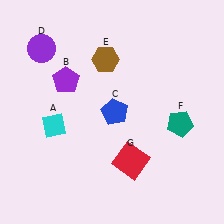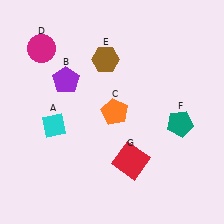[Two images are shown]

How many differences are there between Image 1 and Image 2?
There are 2 differences between the two images.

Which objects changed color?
C changed from blue to orange. D changed from purple to magenta.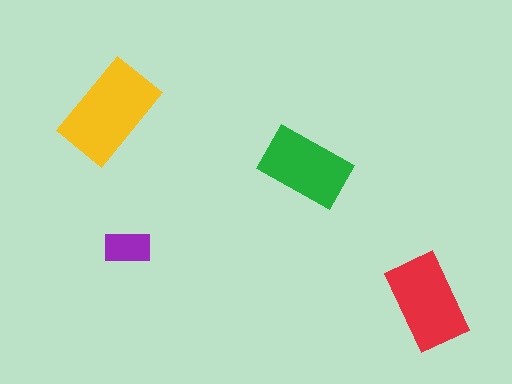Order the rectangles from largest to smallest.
the yellow one, the red one, the green one, the purple one.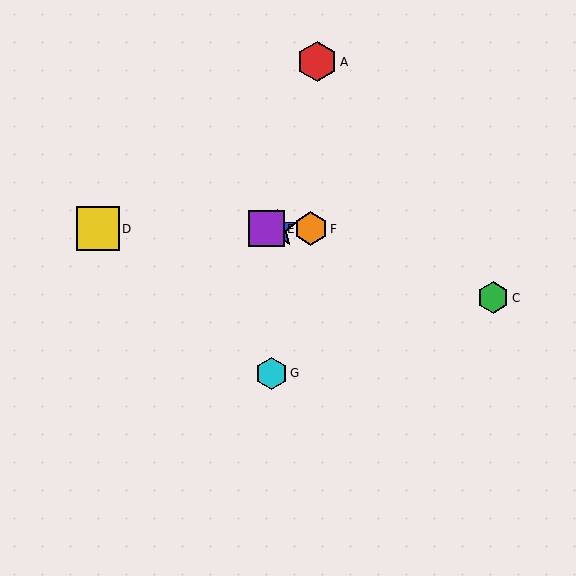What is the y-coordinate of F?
Object F is at y≈229.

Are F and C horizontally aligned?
No, F is at y≈229 and C is at y≈298.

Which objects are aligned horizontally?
Objects B, D, E, F are aligned horizontally.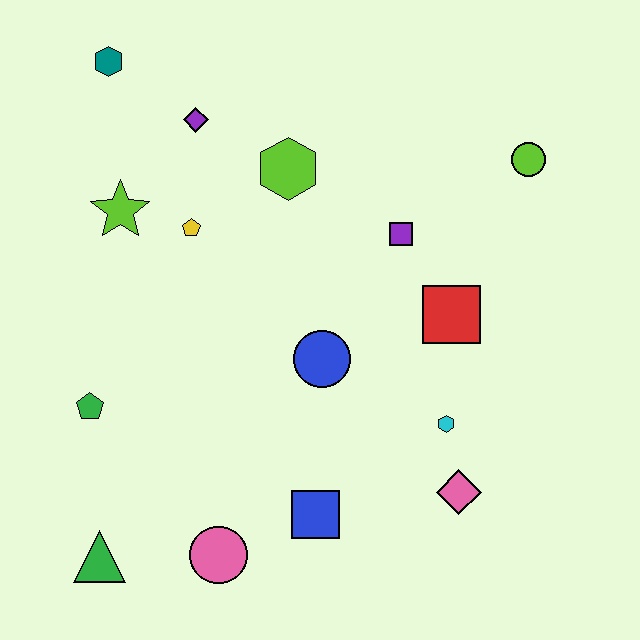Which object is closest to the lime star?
The yellow pentagon is closest to the lime star.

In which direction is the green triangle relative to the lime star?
The green triangle is below the lime star.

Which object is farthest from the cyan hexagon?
The teal hexagon is farthest from the cyan hexagon.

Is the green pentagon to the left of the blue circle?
Yes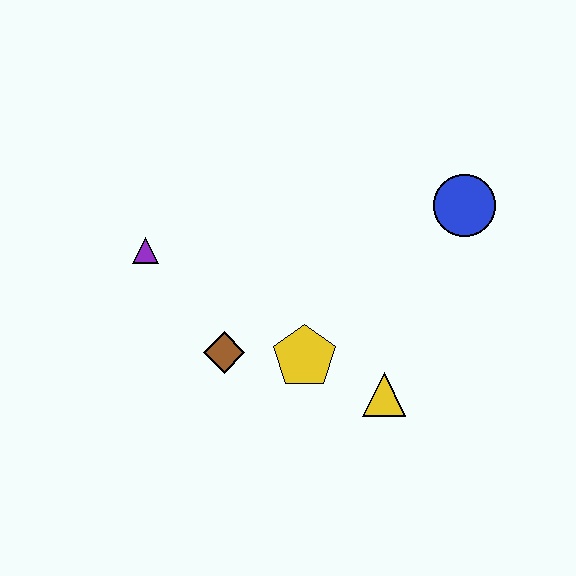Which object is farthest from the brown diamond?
The blue circle is farthest from the brown diamond.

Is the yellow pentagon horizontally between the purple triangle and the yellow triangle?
Yes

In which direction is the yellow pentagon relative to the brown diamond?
The yellow pentagon is to the right of the brown diamond.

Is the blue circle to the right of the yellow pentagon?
Yes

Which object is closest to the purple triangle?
The brown diamond is closest to the purple triangle.